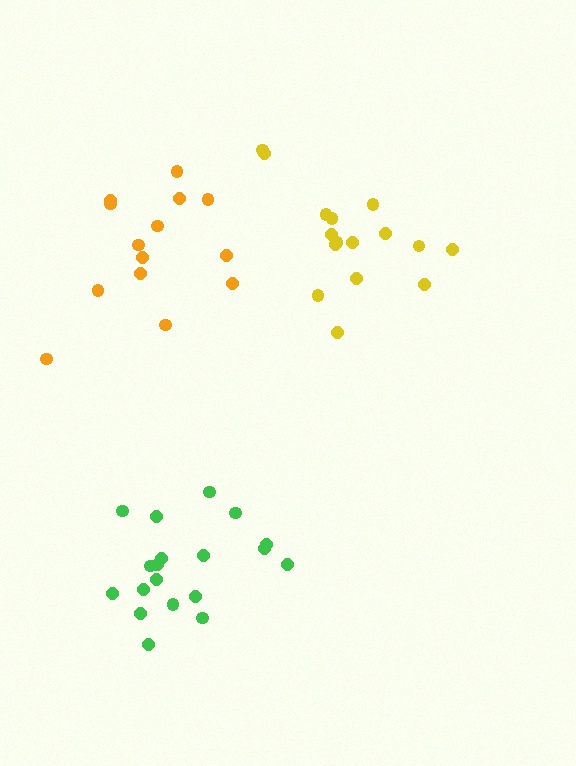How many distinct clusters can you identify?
There are 3 distinct clusters.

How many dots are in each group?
Group 1: 19 dots, Group 2: 14 dots, Group 3: 16 dots (49 total).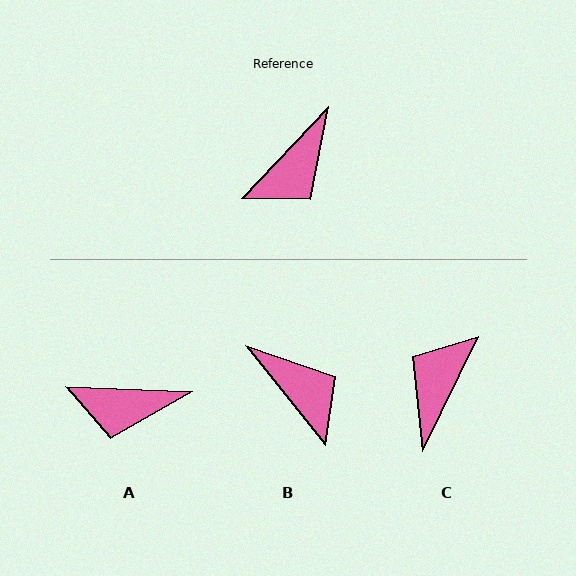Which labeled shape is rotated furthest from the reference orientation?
C, about 162 degrees away.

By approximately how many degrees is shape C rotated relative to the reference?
Approximately 162 degrees clockwise.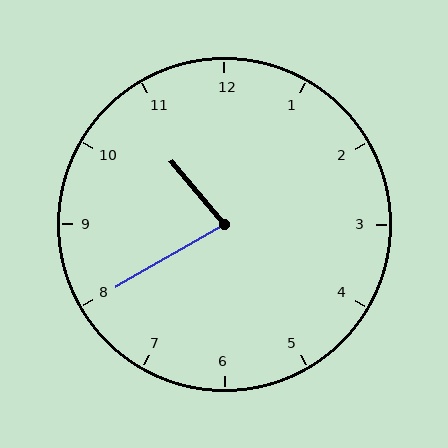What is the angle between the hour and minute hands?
Approximately 80 degrees.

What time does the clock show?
10:40.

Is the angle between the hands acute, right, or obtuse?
It is acute.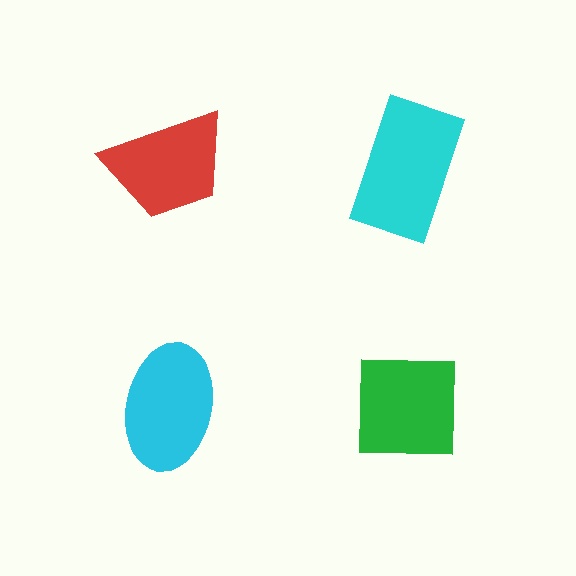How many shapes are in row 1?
2 shapes.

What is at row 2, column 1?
A cyan ellipse.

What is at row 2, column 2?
A green square.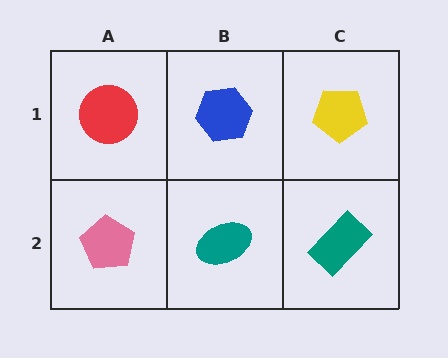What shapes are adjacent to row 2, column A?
A red circle (row 1, column A), a teal ellipse (row 2, column B).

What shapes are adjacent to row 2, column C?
A yellow pentagon (row 1, column C), a teal ellipse (row 2, column B).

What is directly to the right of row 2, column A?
A teal ellipse.